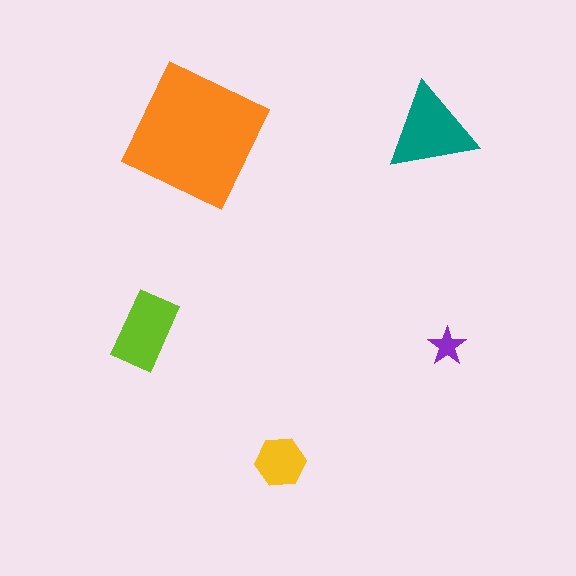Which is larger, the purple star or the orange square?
The orange square.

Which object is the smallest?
The purple star.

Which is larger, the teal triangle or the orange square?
The orange square.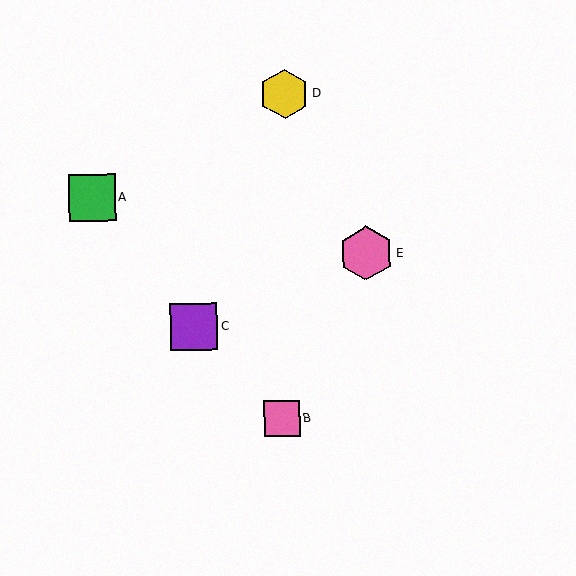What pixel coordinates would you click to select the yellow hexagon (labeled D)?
Click at (285, 94) to select the yellow hexagon D.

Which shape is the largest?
The pink hexagon (labeled E) is the largest.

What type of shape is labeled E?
Shape E is a pink hexagon.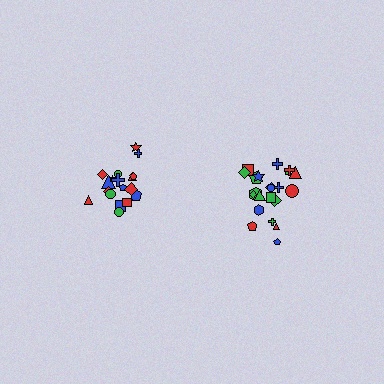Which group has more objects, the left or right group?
The right group.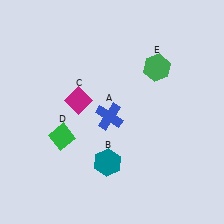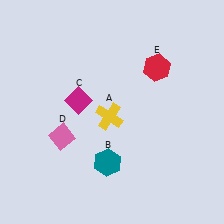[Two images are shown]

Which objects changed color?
A changed from blue to yellow. D changed from green to pink. E changed from green to red.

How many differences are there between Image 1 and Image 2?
There are 3 differences between the two images.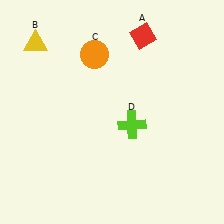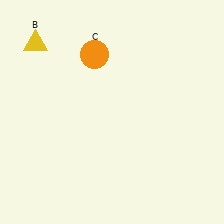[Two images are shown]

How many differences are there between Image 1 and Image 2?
There are 2 differences between the two images.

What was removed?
The red diamond (A), the lime cross (D) were removed in Image 2.